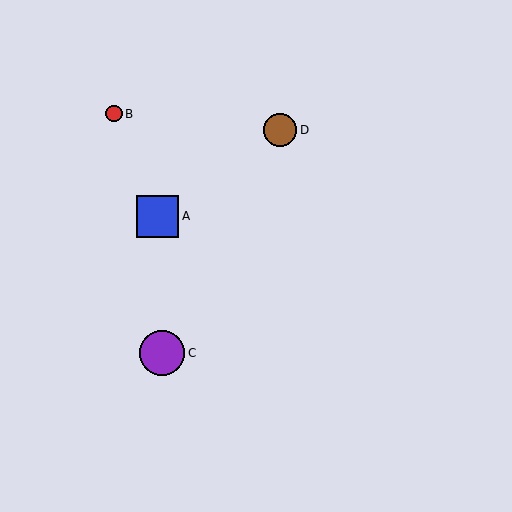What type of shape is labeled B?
Shape B is a red circle.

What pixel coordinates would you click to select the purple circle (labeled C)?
Click at (162, 353) to select the purple circle C.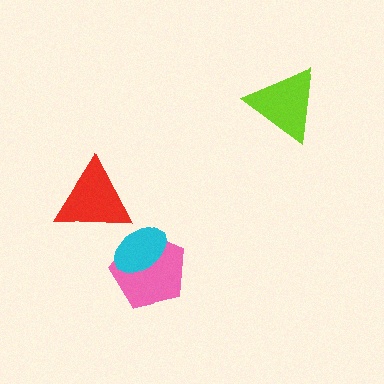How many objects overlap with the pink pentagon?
1 object overlaps with the pink pentagon.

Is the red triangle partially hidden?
No, no other shape covers it.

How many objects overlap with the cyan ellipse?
1 object overlaps with the cyan ellipse.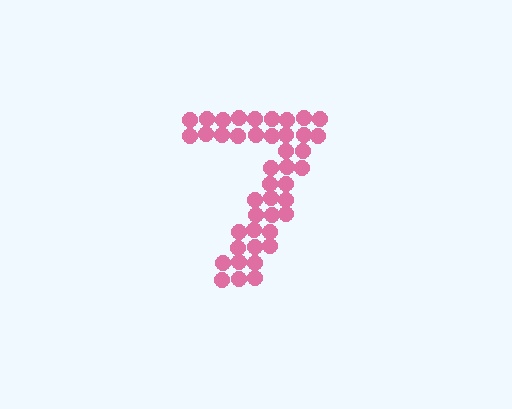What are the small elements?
The small elements are circles.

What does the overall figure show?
The overall figure shows the digit 7.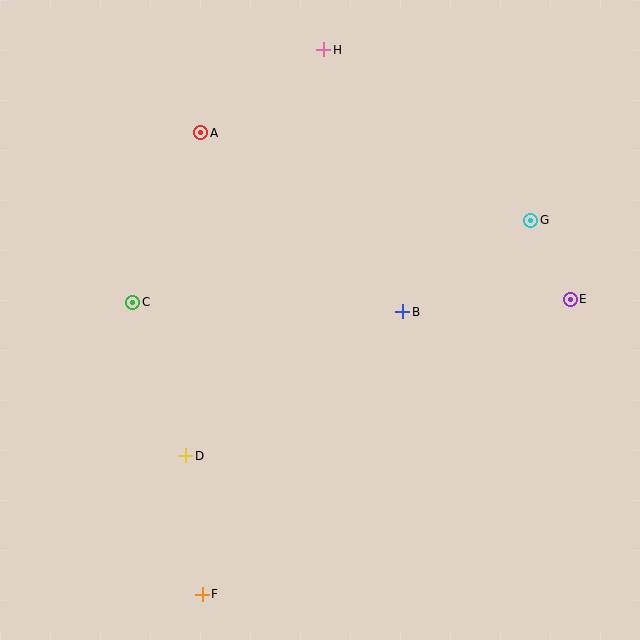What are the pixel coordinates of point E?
Point E is at (570, 299).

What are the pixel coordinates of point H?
Point H is at (324, 50).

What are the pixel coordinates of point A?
Point A is at (201, 133).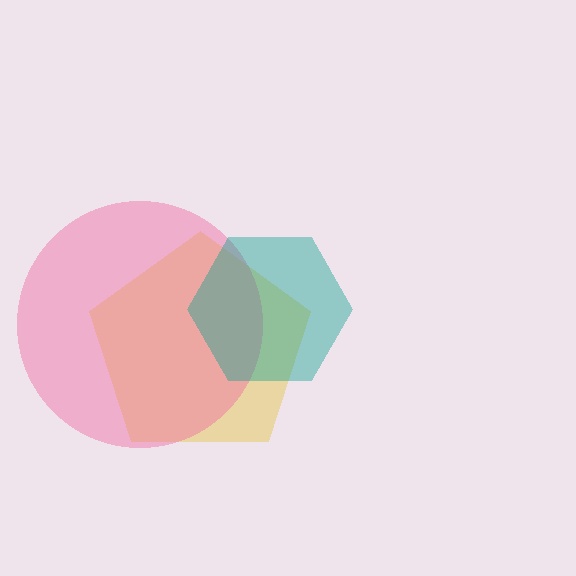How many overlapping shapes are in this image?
There are 3 overlapping shapes in the image.